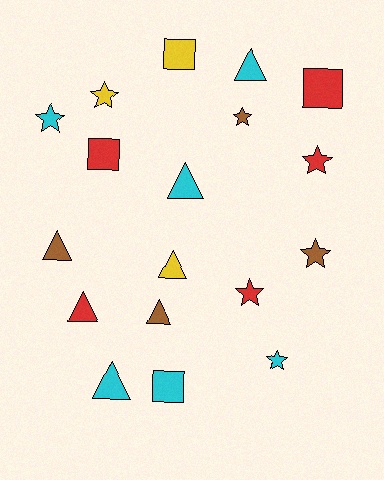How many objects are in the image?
There are 18 objects.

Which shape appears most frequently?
Triangle, with 7 objects.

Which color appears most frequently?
Cyan, with 6 objects.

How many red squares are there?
There are 2 red squares.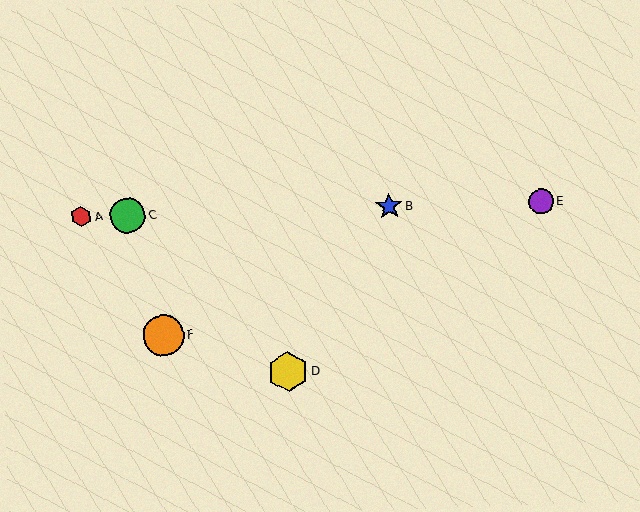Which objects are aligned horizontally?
Objects A, B, C, E are aligned horizontally.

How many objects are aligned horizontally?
4 objects (A, B, C, E) are aligned horizontally.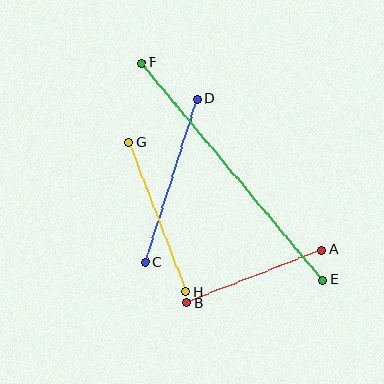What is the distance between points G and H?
The distance is approximately 160 pixels.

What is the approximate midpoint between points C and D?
The midpoint is at approximately (171, 181) pixels.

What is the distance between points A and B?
The distance is approximately 145 pixels.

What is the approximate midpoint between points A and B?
The midpoint is at approximately (254, 276) pixels.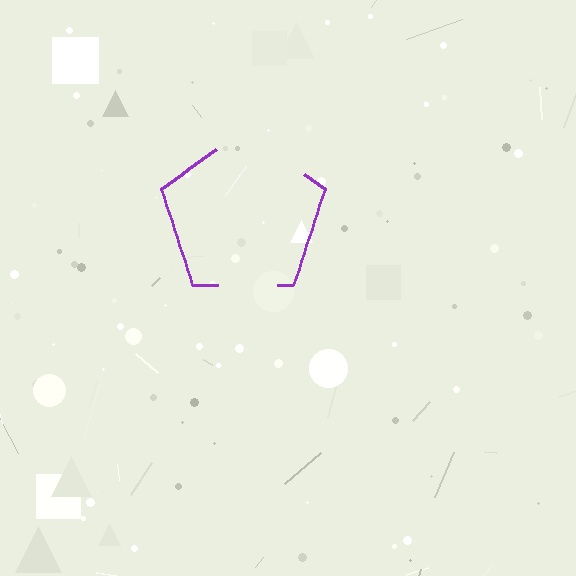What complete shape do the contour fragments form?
The contour fragments form a pentagon.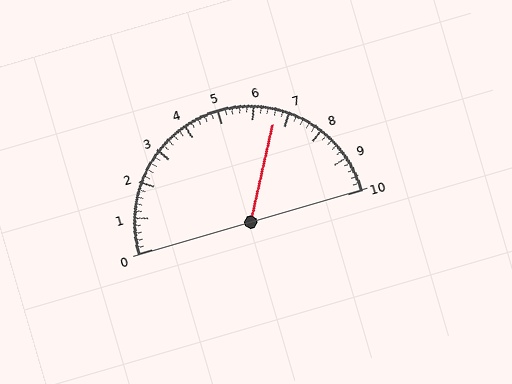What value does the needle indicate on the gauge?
The needle indicates approximately 6.6.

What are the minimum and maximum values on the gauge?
The gauge ranges from 0 to 10.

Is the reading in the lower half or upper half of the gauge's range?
The reading is in the upper half of the range (0 to 10).